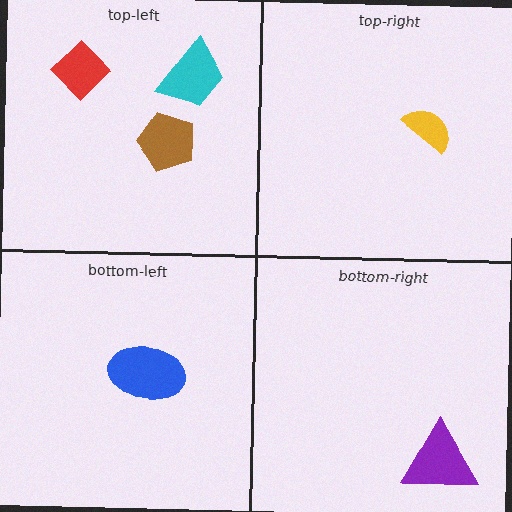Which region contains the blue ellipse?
The bottom-left region.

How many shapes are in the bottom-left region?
1.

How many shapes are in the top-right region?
1.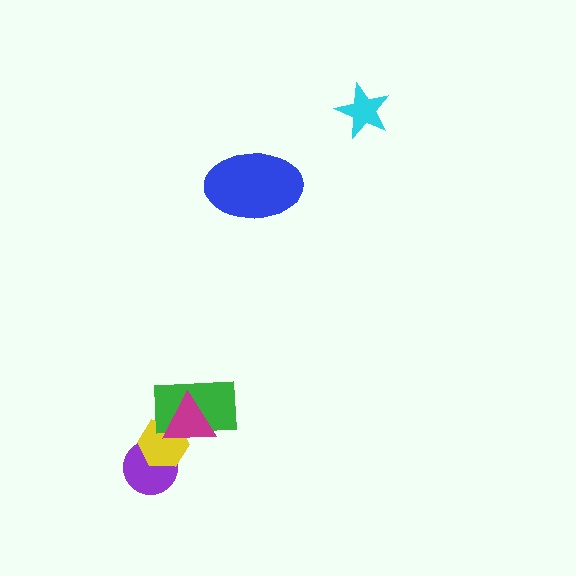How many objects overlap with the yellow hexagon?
3 objects overlap with the yellow hexagon.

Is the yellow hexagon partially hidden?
Yes, it is partially covered by another shape.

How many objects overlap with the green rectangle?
2 objects overlap with the green rectangle.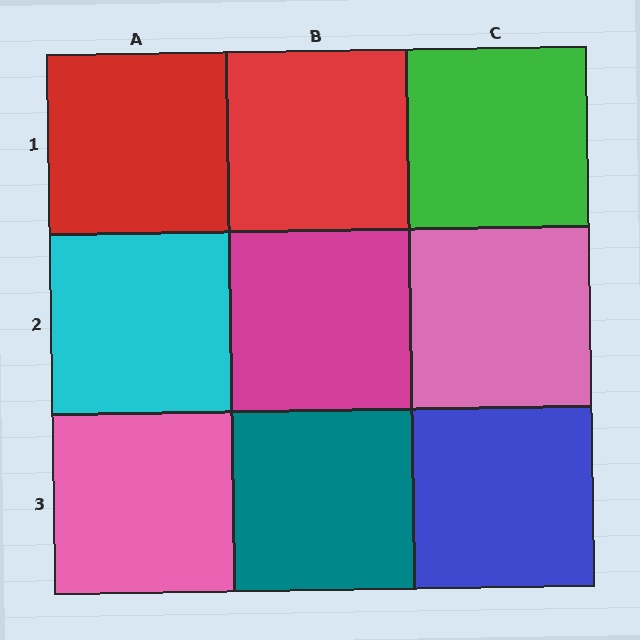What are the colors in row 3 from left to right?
Pink, teal, blue.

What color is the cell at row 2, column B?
Magenta.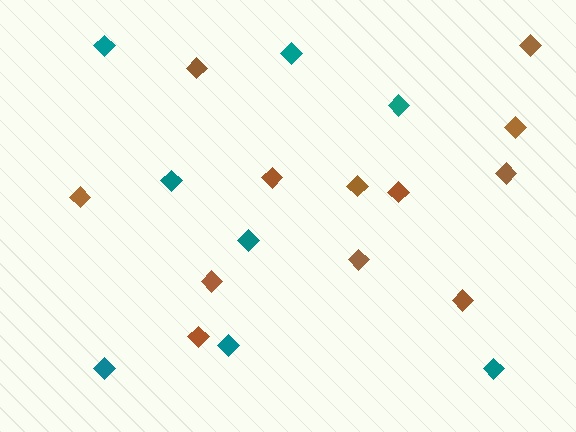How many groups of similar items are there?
There are 2 groups: one group of teal diamonds (8) and one group of brown diamonds (12).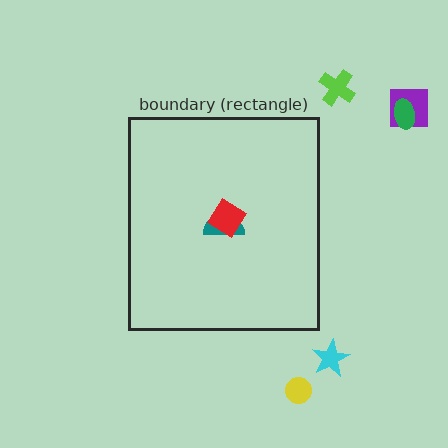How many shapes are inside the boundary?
2 inside, 5 outside.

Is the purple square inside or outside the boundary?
Outside.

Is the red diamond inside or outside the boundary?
Inside.